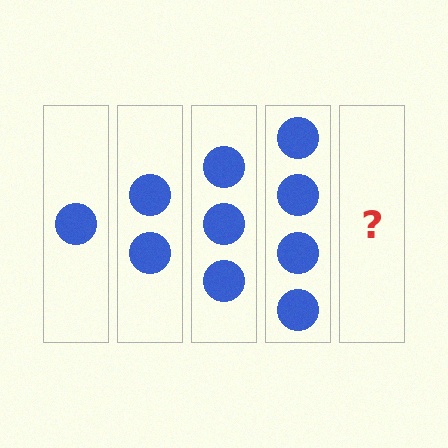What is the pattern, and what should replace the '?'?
The pattern is that each step adds one more circle. The '?' should be 5 circles.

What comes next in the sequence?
The next element should be 5 circles.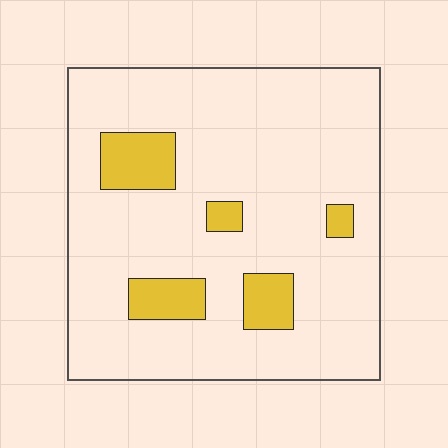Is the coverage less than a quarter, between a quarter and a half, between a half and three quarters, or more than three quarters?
Less than a quarter.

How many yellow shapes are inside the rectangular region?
5.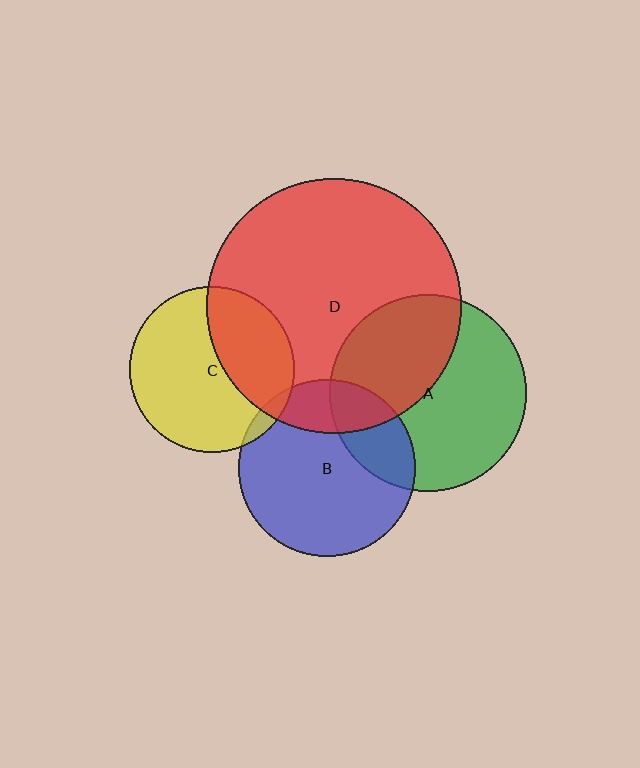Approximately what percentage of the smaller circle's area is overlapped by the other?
Approximately 5%.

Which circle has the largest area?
Circle D (red).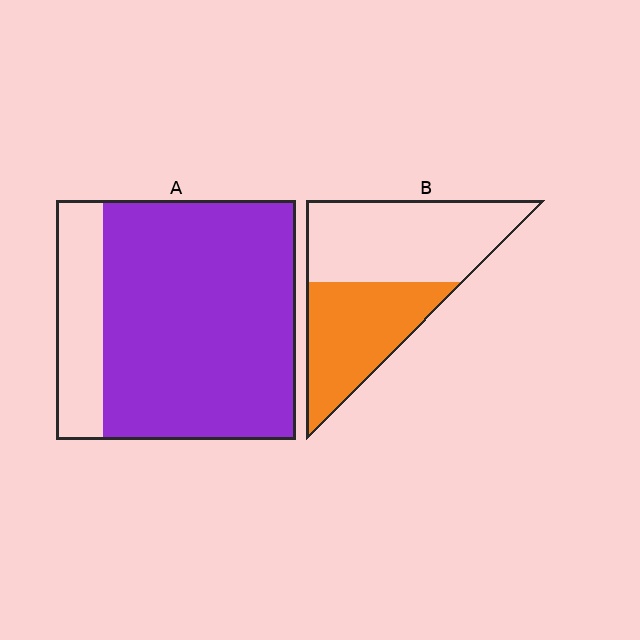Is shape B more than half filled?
No.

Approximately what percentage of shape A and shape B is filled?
A is approximately 80% and B is approximately 45%.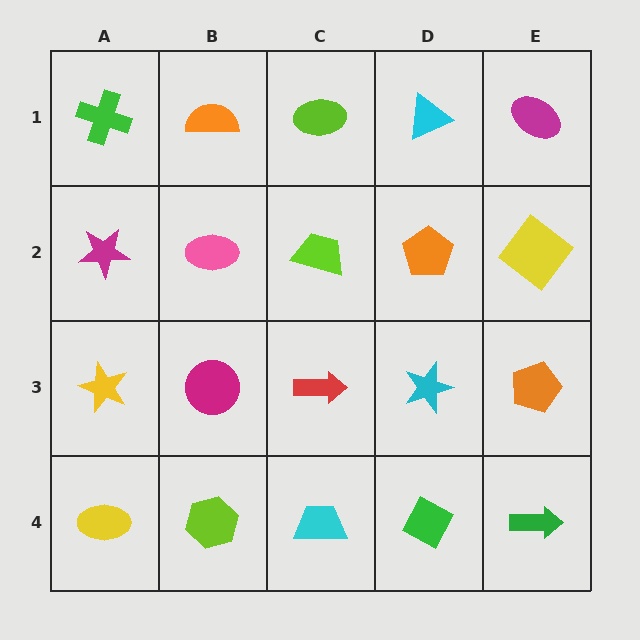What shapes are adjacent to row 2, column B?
An orange semicircle (row 1, column B), a magenta circle (row 3, column B), a magenta star (row 2, column A), a lime trapezoid (row 2, column C).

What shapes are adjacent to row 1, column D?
An orange pentagon (row 2, column D), a lime ellipse (row 1, column C), a magenta ellipse (row 1, column E).